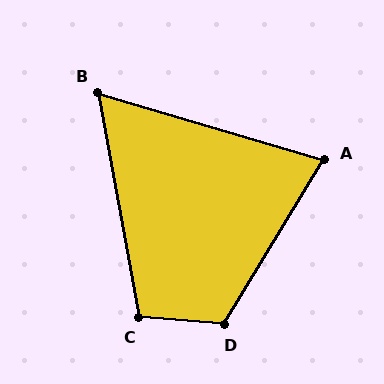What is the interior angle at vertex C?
Approximately 105 degrees (obtuse).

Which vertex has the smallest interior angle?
B, at approximately 63 degrees.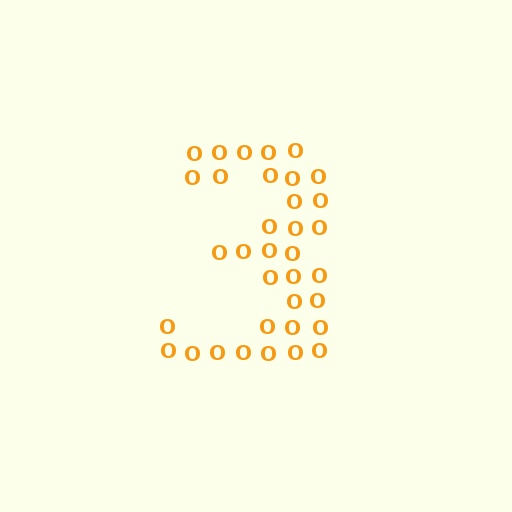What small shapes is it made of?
It is made of small letter O's.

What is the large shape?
The large shape is the digit 3.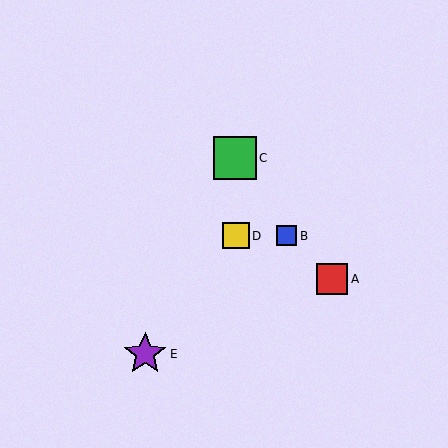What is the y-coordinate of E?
Object E is at y≈354.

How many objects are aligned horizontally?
2 objects (B, D) are aligned horizontally.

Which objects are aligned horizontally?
Objects B, D are aligned horizontally.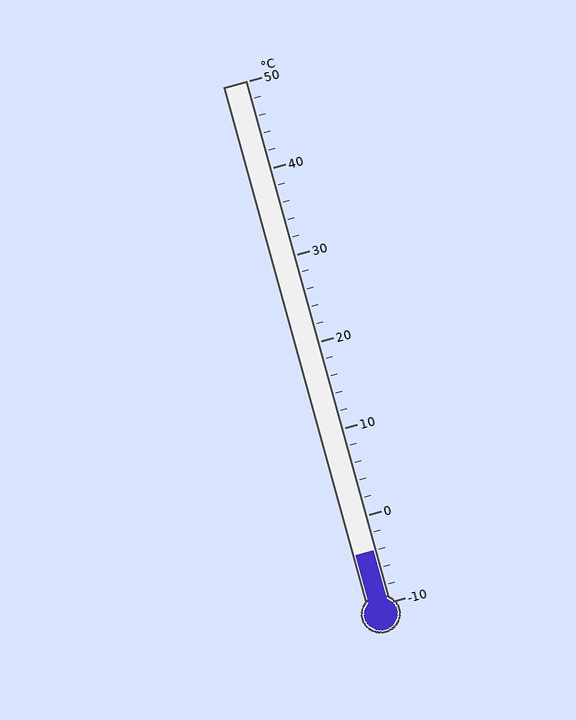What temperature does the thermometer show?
The thermometer shows approximately -4°C.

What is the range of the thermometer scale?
The thermometer scale ranges from -10°C to 50°C.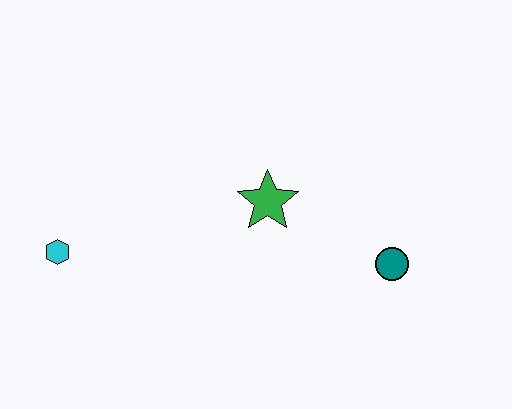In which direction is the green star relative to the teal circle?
The green star is to the left of the teal circle.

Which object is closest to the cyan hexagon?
The green star is closest to the cyan hexagon.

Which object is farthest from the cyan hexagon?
The teal circle is farthest from the cyan hexagon.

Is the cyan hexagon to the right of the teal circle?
No